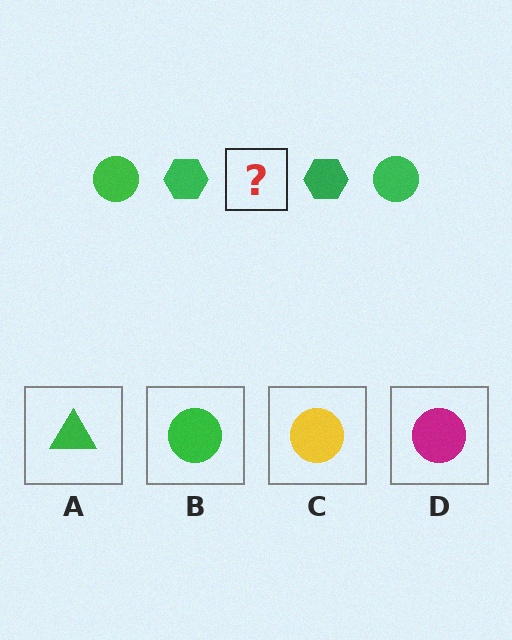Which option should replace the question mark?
Option B.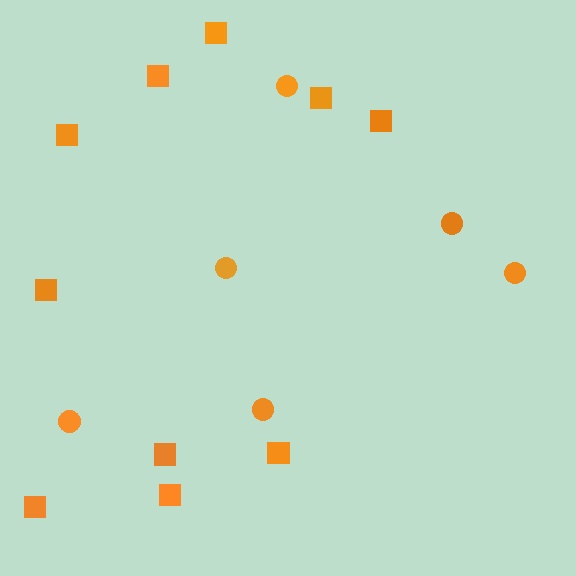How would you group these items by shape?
There are 2 groups: one group of squares (10) and one group of circles (6).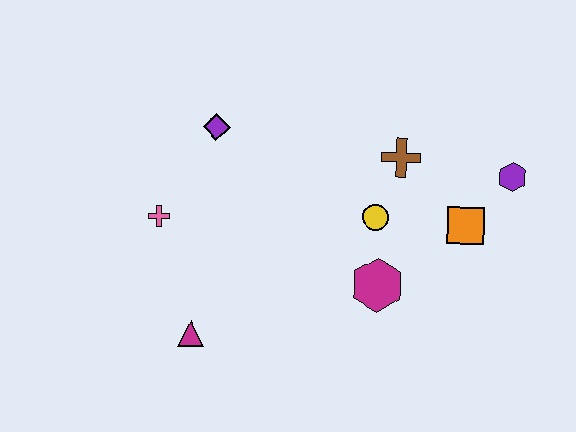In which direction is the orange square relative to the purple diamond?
The orange square is to the right of the purple diamond.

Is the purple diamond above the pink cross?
Yes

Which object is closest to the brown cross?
The yellow circle is closest to the brown cross.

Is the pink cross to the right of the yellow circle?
No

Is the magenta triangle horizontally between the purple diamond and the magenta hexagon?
No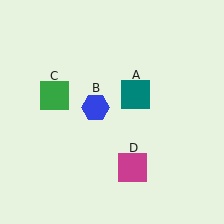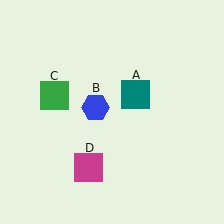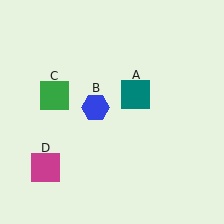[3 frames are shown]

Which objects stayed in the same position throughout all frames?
Teal square (object A) and blue hexagon (object B) and green square (object C) remained stationary.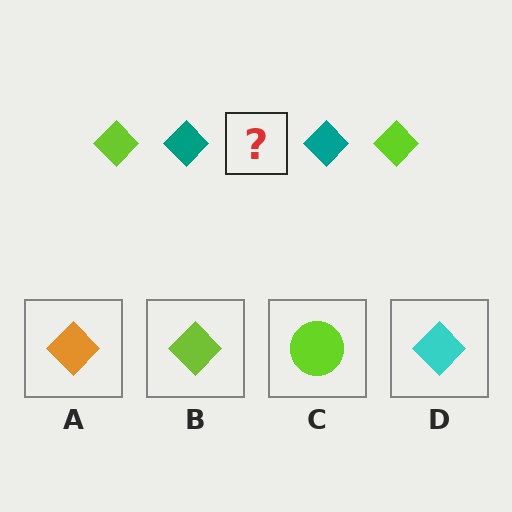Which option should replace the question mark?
Option B.